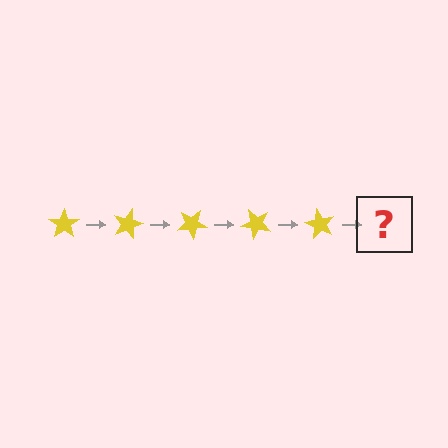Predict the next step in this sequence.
The next step is a yellow star rotated 75 degrees.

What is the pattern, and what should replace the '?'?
The pattern is that the star rotates 15 degrees each step. The '?' should be a yellow star rotated 75 degrees.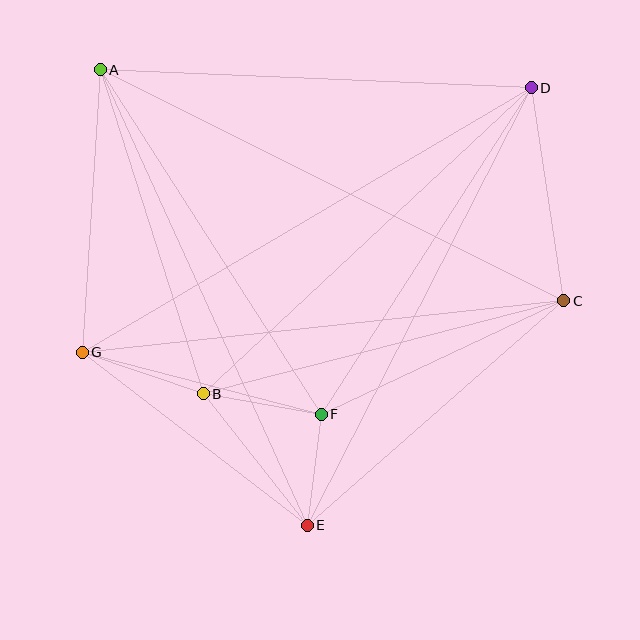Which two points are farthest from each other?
Points D and G are farthest from each other.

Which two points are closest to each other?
Points E and F are closest to each other.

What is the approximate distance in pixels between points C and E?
The distance between C and E is approximately 341 pixels.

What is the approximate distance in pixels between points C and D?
The distance between C and D is approximately 216 pixels.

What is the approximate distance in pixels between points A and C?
The distance between A and C is approximately 518 pixels.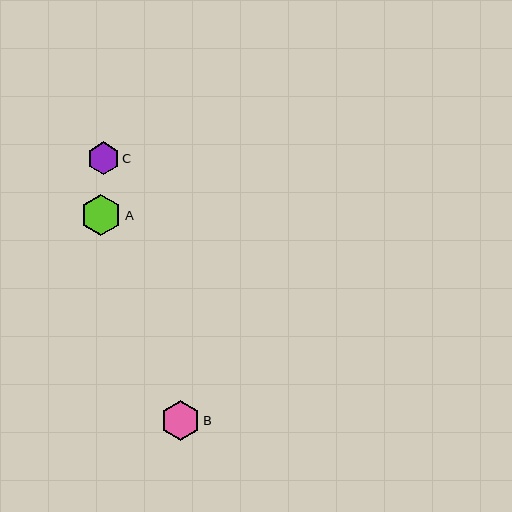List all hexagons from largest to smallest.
From largest to smallest: A, B, C.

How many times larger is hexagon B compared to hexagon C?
Hexagon B is approximately 1.2 times the size of hexagon C.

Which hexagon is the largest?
Hexagon A is the largest with a size of approximately 41 pixels.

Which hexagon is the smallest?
Hexagon C is the smallest with a size of approximately 32 pixels.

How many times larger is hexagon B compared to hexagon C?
Hexagon B is approximately 1.2 times the size of hexagon C.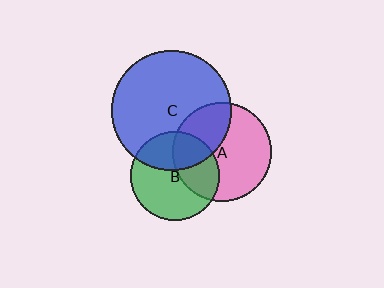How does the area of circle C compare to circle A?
Approximately 1.5 times.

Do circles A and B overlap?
Yes.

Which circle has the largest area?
Circle C (blue).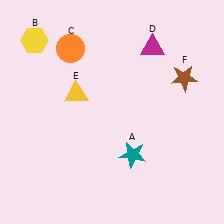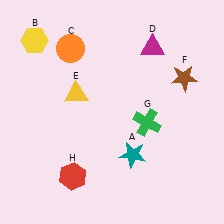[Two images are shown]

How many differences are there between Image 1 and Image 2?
There are 2 differences between the two images.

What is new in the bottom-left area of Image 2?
A red hexagon (H) was added in the bottom-left area of Image 2.